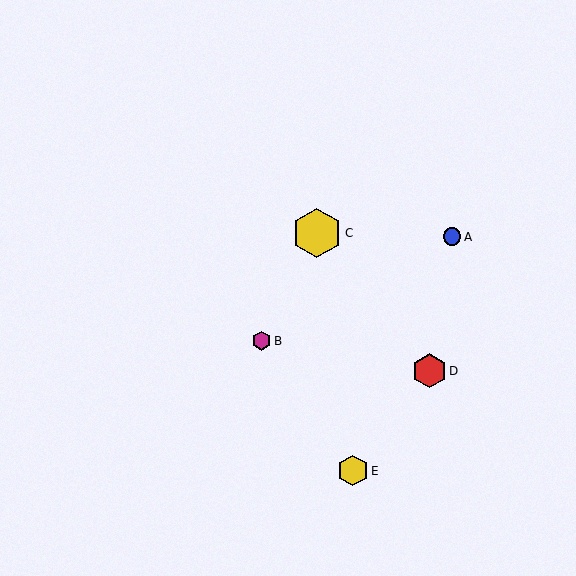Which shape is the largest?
The yellow hexagon (labeled C) is the largest.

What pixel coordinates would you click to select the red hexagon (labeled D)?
Click at (429, 371) to select the red hexagon D.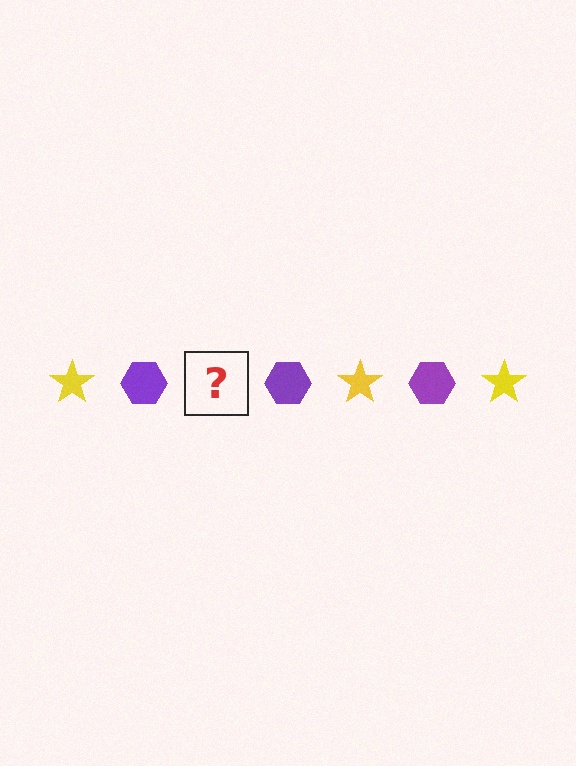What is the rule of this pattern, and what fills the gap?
The rule is that the pattern alternates between yellow star and purple hexagon. The gap should be filled with a yellow star.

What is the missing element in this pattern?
The missing element is a yellow star.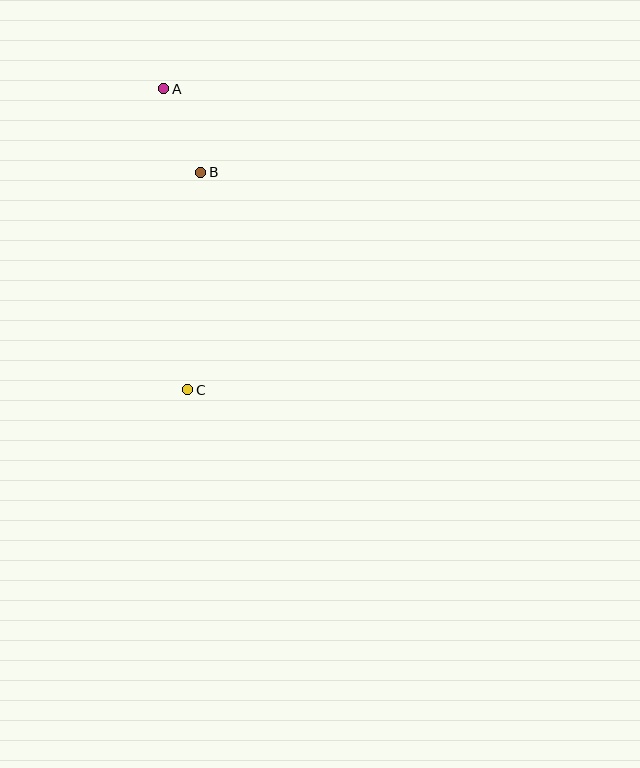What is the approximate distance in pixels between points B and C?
The distance between B and C is approximately 218 pixels.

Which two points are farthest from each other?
Points A and C are farthest from each other.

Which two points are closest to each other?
Points A and B are closest to each other.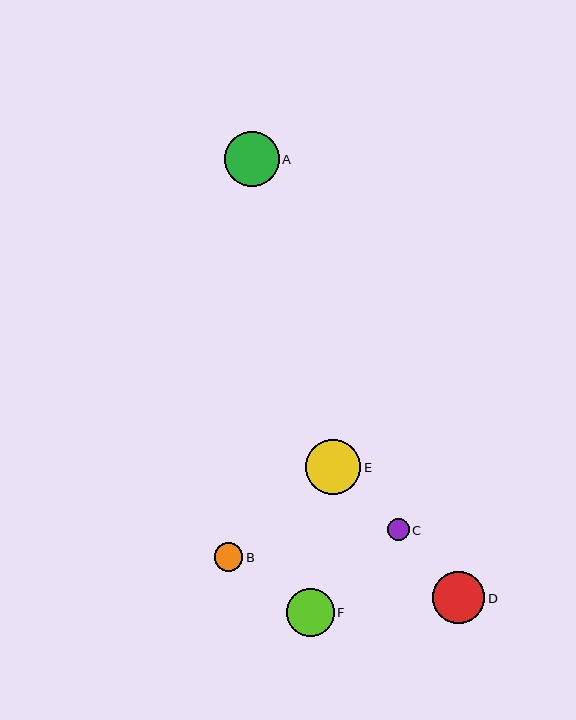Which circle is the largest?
Circle E is the largest with a size of approximately 55 pixels.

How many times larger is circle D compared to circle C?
Circle D is approximately 2.4 times the size of circle C.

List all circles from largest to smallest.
From largest to smallest: E, A, D, F, B, C.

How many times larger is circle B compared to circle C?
Circle B is approximately 1.3 times the size of circle C.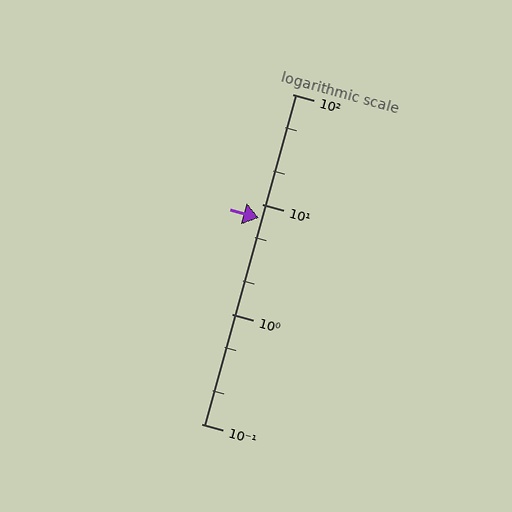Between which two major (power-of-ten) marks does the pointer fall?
The pointer is between 1 and 10.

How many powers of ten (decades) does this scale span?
The scale spans 3 decades, from 0.1 to 100.